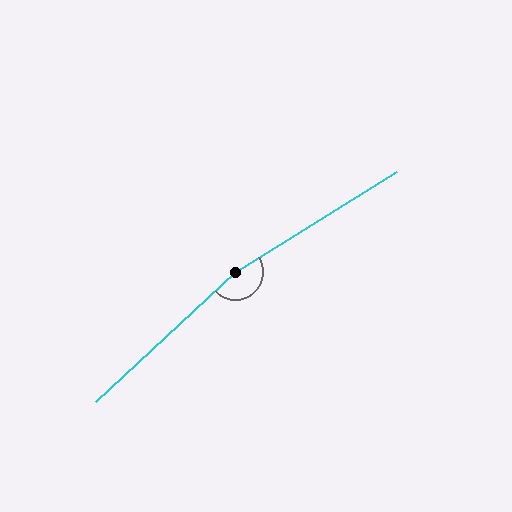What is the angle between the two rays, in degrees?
Approximately 169 degrees.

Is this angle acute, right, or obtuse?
It is obtuse.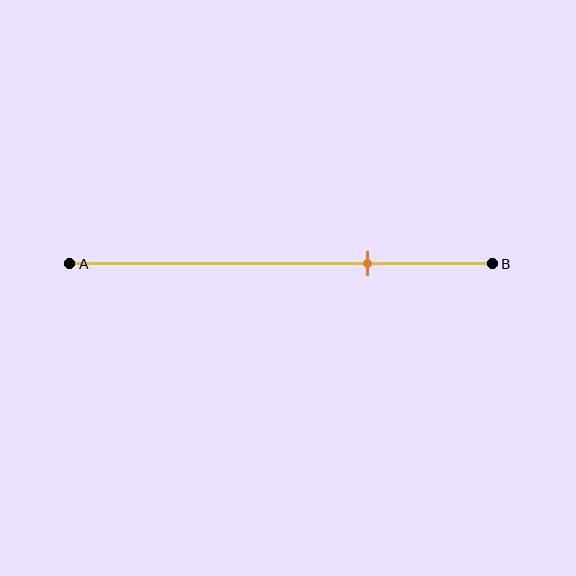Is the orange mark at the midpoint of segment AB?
No, the mark is at about 70% from A, not at the 50% midpoint.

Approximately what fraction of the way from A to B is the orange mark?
The orange mark is approximately 70% of the way from A to B.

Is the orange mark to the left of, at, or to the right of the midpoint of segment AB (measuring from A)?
The orange mark is to the right of the midpoint of segment AB.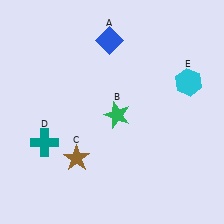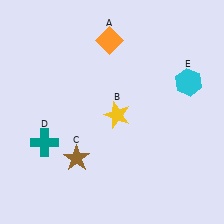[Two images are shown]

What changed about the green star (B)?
In Image 1, B is green. In Image 2, it changed to yellow.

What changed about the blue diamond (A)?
In Image 1, A is blue. In Image 2, it changed to orange.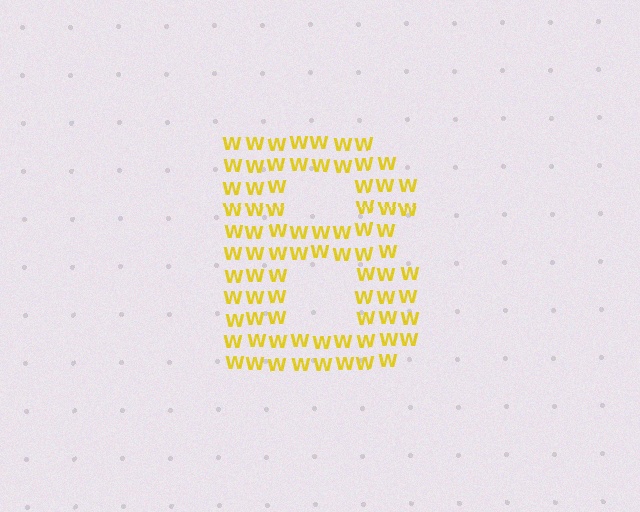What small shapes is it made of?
It is made of small letter W's.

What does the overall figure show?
The overall figure shows the letter B.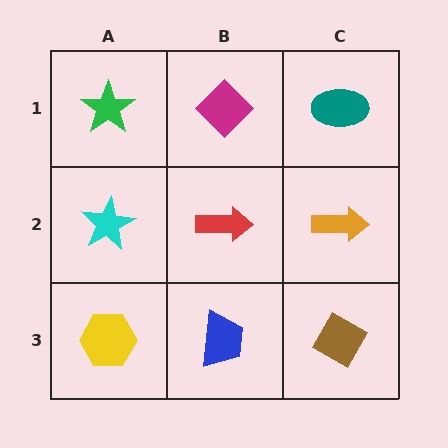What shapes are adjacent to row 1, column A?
A cyan star (row 2, column A), a magenta diamond (row 1, column B).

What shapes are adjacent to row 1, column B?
A red arrow (row 2, column B), a green star (row 1, column A), a teal ellipse (row 1, column C).